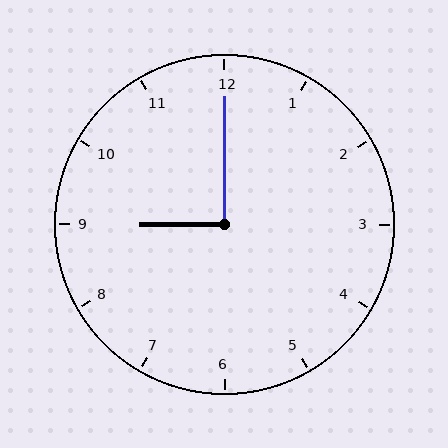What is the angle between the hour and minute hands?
Approximately 90 degrees.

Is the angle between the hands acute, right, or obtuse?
It is right.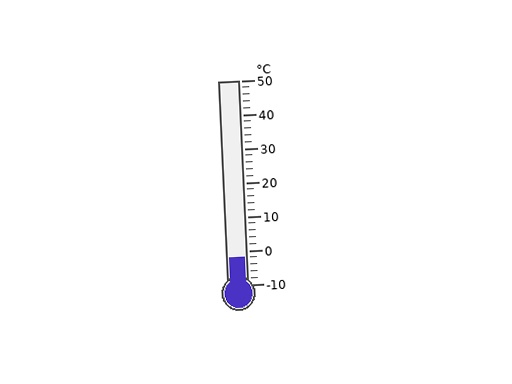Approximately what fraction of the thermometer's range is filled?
The thermometer is filled to approximately 15% of its range.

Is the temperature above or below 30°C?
The temperature is below 30°C.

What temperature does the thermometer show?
The thermometer shows approximately -2°C.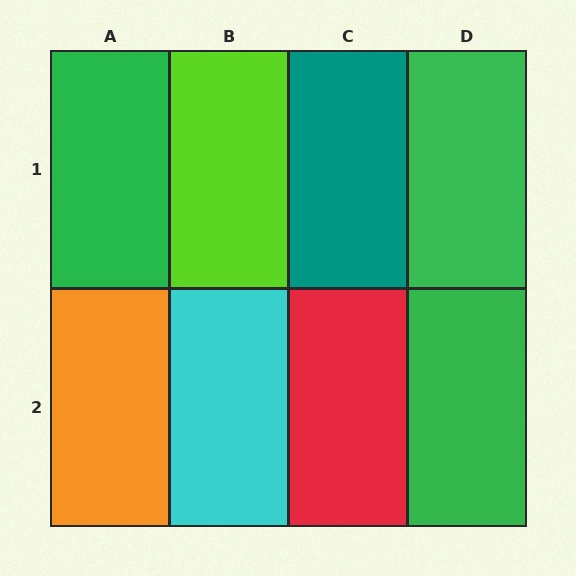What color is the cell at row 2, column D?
Green.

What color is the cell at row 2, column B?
Cyan.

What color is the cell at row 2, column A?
Orange.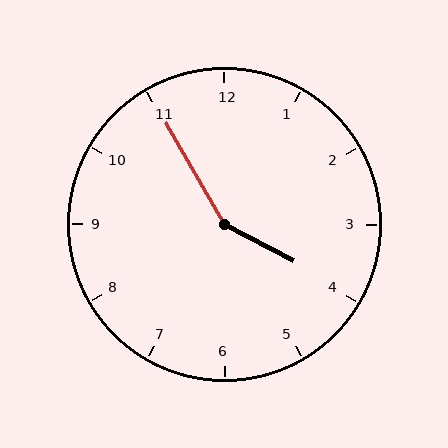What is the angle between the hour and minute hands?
Approximately 148 degrees.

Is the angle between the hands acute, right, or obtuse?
It is obtuse.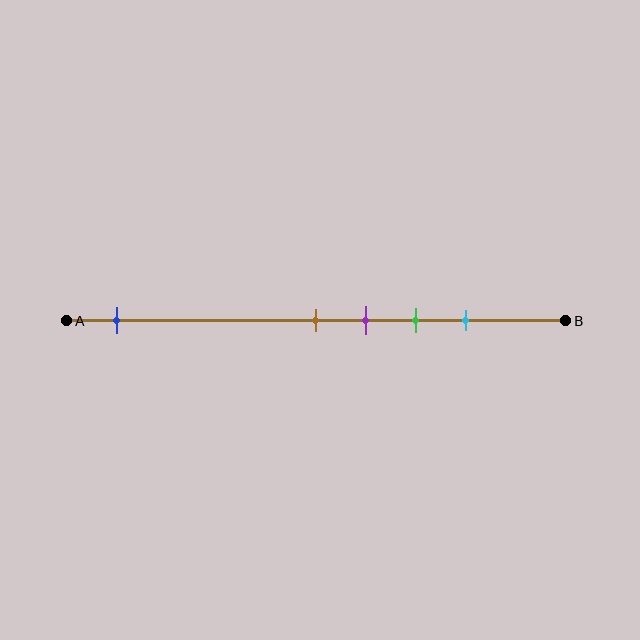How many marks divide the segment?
There are 5 marks dividing the segment.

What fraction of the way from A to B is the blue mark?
The blue mark is approximately 10% (0.1) of the way from A to B.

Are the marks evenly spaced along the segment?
No, the marks are not evenly spaced.